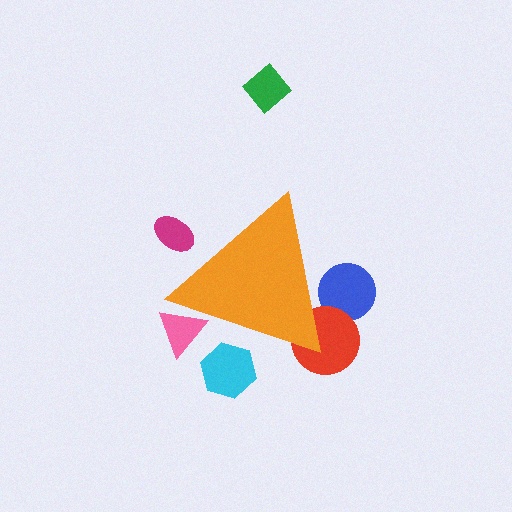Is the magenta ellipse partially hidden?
Yes, the magenta ellipse is partially hidden behind the orange triangle.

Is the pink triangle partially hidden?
Yes, the pink triangle is partially hidden behind the orange triangle.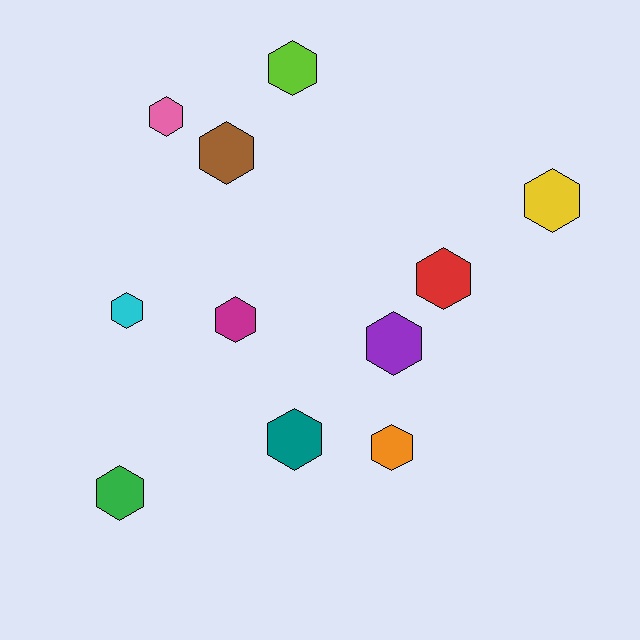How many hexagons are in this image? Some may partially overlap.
There are 11 hexagons.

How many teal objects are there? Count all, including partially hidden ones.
There is 1 teal object.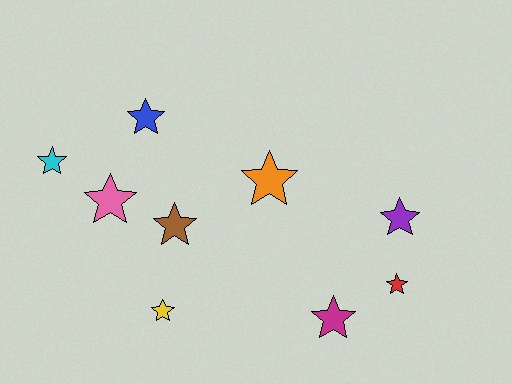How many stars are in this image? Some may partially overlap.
There are 9 stars.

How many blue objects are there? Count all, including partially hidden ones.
There is 1 blue object.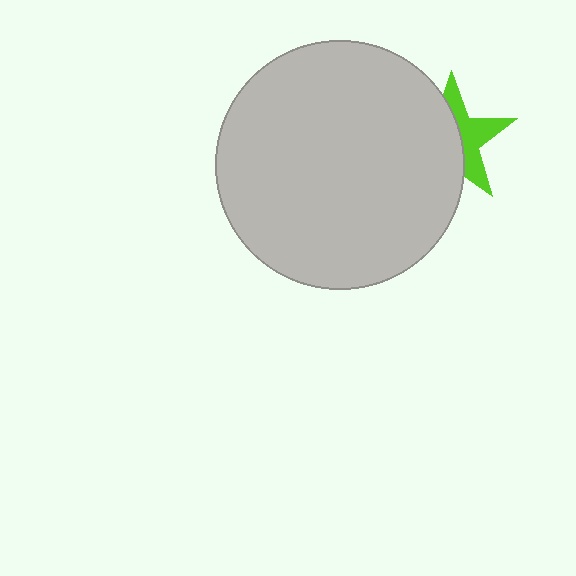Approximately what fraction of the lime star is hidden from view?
Roughly 57% of the lime star is hidden behind the light gray circle.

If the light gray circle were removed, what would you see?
You would see the complete lime star.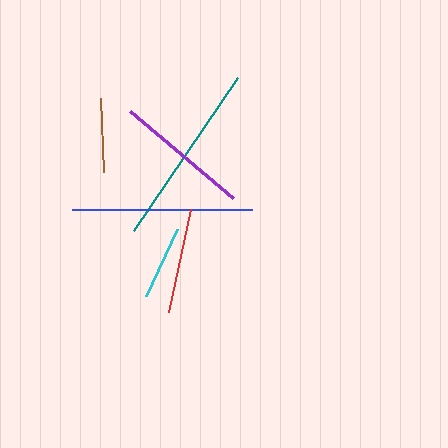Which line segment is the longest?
The teal line is the longest at approximately 185 pixels.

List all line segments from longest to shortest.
From longest to shortest: teal, blue, purple, red, cyan, brown.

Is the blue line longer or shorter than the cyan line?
The blue line is longer than the cyan line.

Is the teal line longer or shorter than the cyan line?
The teal line is longer than the cyan line.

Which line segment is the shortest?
The brown line is the shortest at approximately 73 pixels.